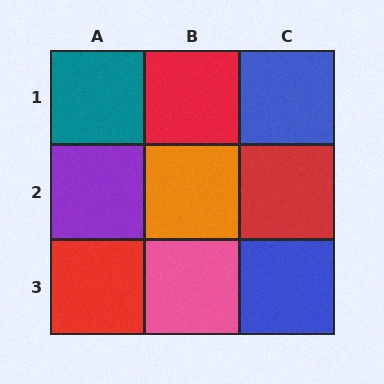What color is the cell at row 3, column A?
Red.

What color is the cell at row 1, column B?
Red.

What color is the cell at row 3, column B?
Pink.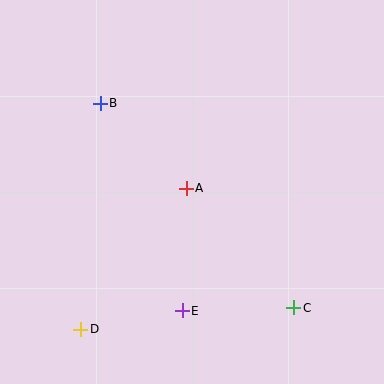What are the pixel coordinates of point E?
Point E is at (182, 311).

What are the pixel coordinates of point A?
Point A is at (186, 188).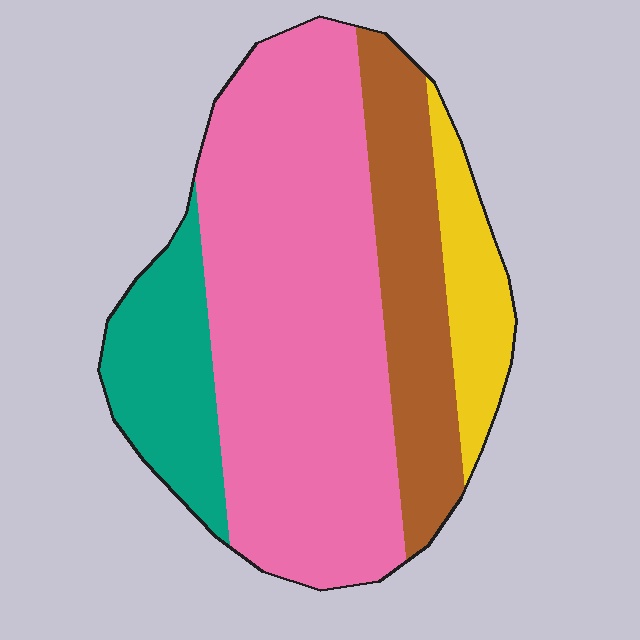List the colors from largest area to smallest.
From largest to smallest: pink, brown, teal, yellow.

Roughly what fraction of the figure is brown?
Brown takes up about one fifth (1/5) of the figure.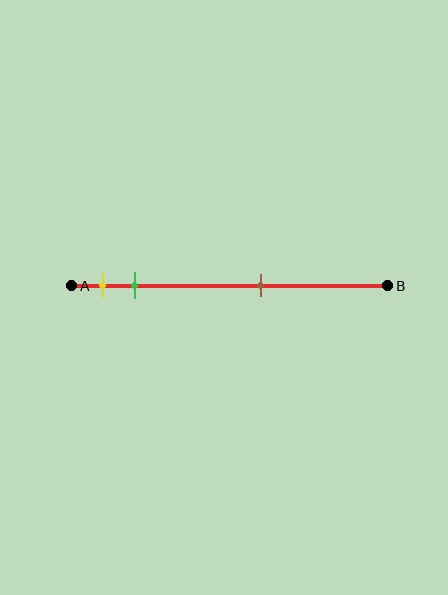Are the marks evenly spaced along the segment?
No, the marks are not evenly spaced.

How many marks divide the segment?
There are 3 marks dividing the segment.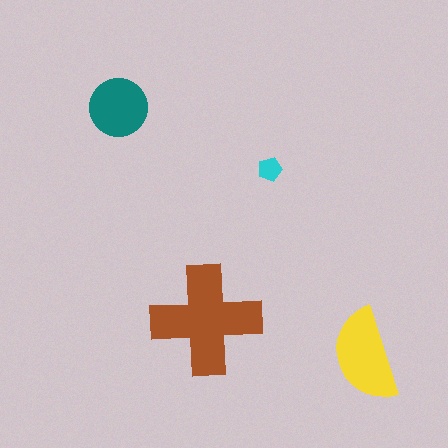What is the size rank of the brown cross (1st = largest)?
1st.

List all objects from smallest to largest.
The cyan pentagon, the teal circle, the yellow semicircle, the brown cross.